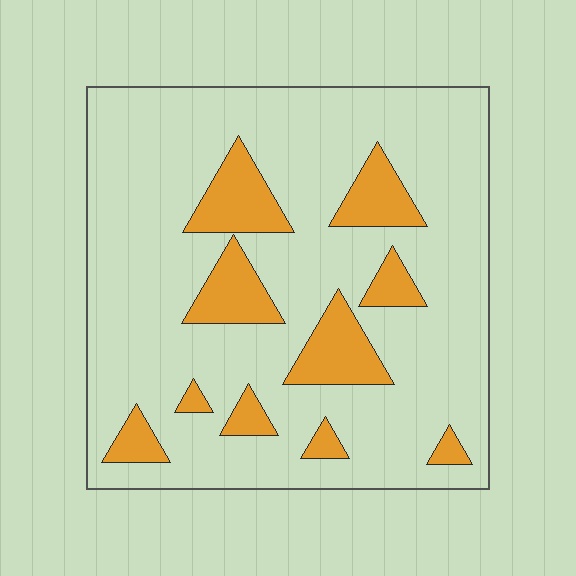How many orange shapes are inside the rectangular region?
10.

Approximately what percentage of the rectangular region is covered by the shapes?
Approximately 20%.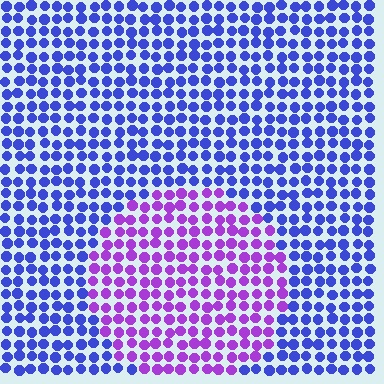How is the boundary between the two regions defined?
The boundary is defined purely by a slight shift in hue (about 48 degrees). Spacing, size, and orientation are identical on both sides.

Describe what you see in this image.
The image is filled with small blue elements in a uniform arrangement. A circle-shaped region is visible where the elements are tinted to a slightly different hue, forming a subtle color boundary.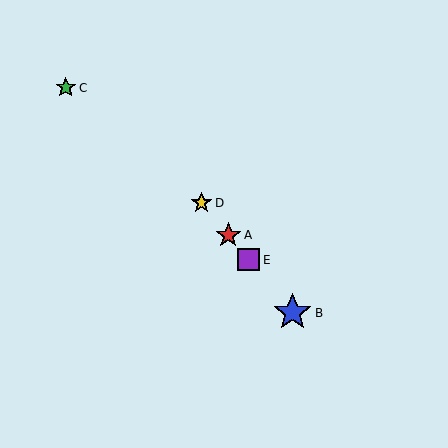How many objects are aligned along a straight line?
4 objects (A, B, D, E) are aligned along a straight line.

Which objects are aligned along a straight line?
Objects A, B, D, E are aligned along a straight line.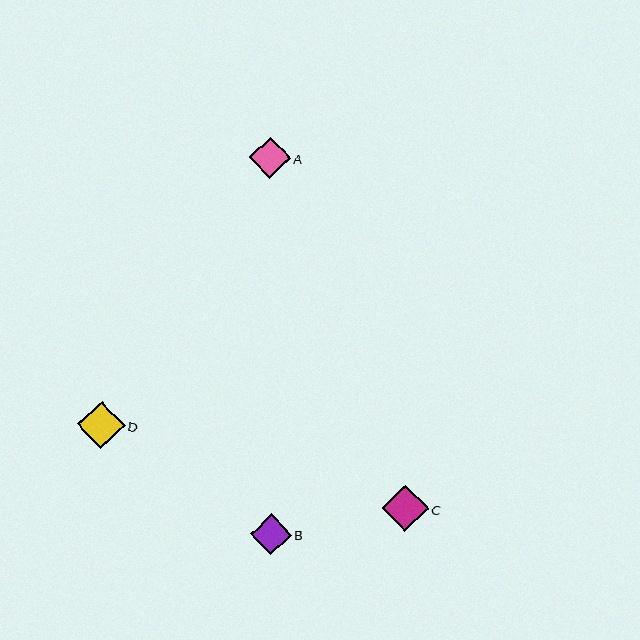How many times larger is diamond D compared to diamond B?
Diamond D is approximately 1.2 times the size of diamond B.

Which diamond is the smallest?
Diamond B is the smallest with a size of approximately 41 pixels.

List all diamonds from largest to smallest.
From largest to smallest: D, C, A, B.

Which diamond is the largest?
Diamond D is the largest with a size of approximately 47 pixels.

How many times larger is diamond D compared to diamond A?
Diamond D is approximately 1.1 times the size of diamond A.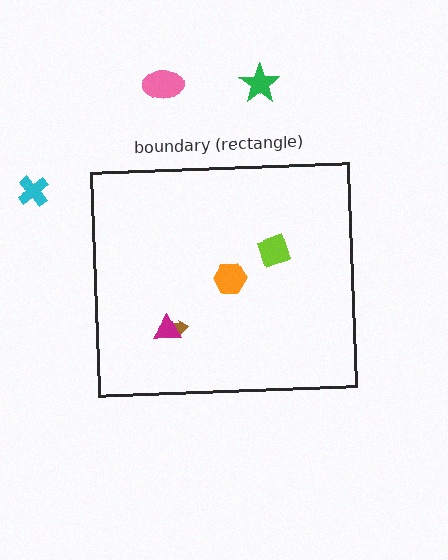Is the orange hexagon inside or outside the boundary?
Inside.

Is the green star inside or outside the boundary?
Outside.